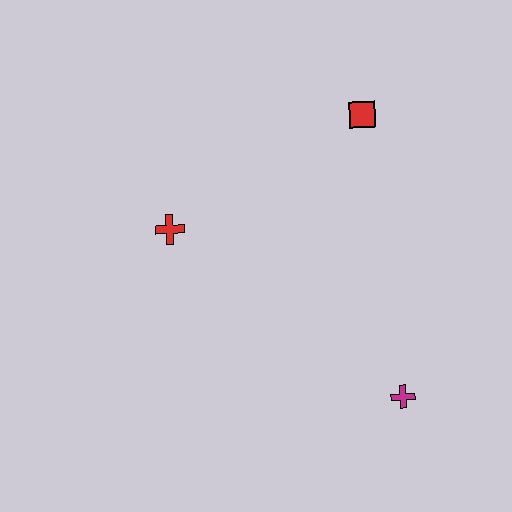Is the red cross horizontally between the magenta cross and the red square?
No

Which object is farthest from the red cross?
The magenta cross is farthest from the red cross.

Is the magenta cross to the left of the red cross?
No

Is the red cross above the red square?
No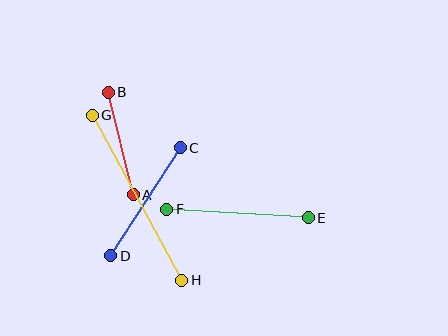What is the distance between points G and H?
The distance is approximately 188 pixels.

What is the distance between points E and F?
The distance is approximately 142 pixels.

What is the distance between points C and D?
The distance is approximately 128 pixels.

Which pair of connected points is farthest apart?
Points G and H are farthest apart.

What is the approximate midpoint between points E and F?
The midpoint is at approximately (237, 213) pixels.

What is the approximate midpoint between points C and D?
The midpoint is at approximately (145, 202) pixels.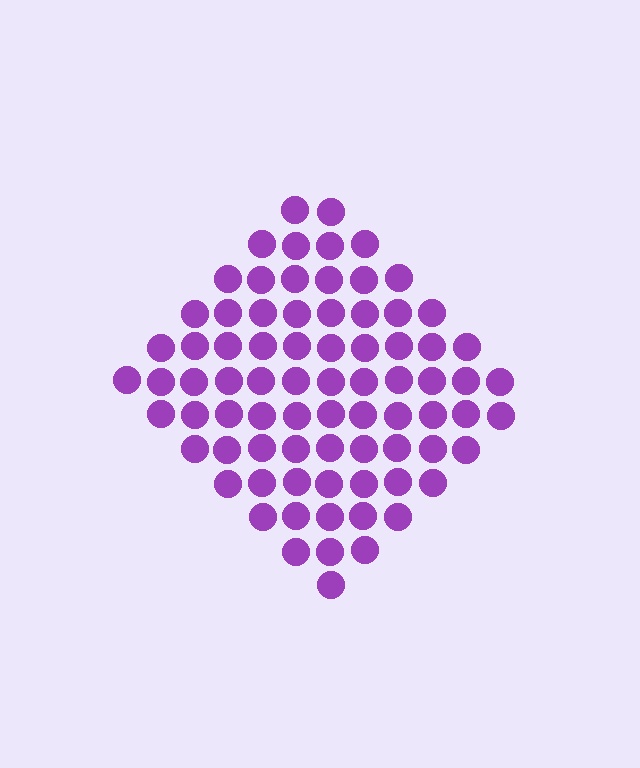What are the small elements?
The small elements are circles.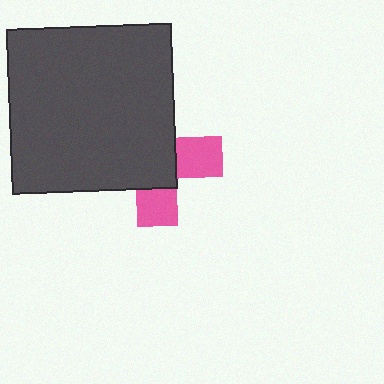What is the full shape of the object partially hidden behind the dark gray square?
The partially hidden object is a pink cross.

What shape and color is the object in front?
The object in front is a dark gray square.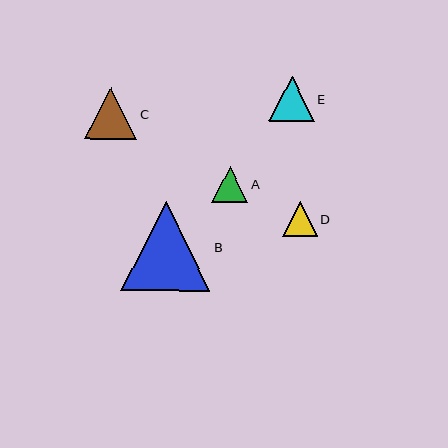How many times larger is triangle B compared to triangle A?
Triangle B is approximately 2.4 times the size of triangle A.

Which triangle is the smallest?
Triangle D is the smallest with a size of approximately 35 pixels.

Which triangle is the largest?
Triangle B is the largest with a size of approximately 89 pixels.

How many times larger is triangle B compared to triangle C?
Triangle B is approximately 1.7 times the size of triangle C.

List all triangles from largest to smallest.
From largest to smallest: B, C, E, A, D.